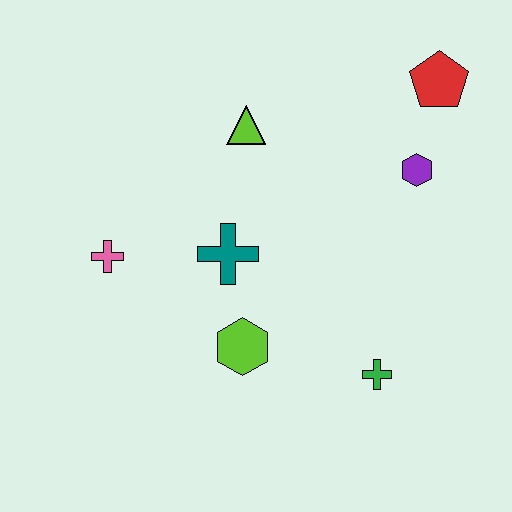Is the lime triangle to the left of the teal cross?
No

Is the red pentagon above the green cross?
Yes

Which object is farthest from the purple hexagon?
The pink cross is farthest from the purple hexagon.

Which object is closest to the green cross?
The lime hexagon is closest to the green cross.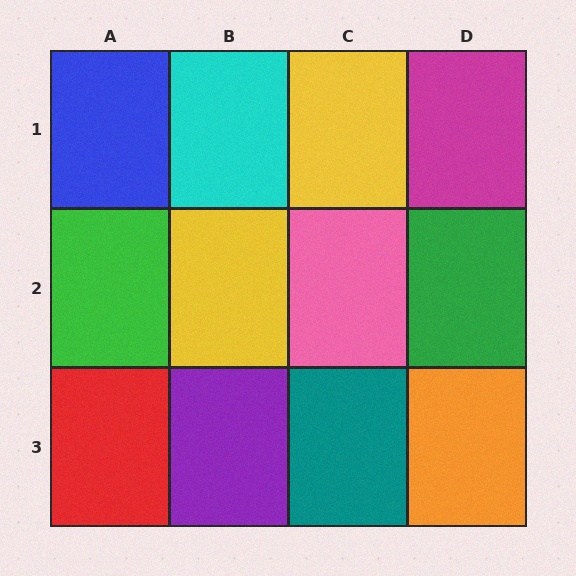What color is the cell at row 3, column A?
Red.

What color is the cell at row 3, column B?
Purple.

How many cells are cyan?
1 cell is cyan.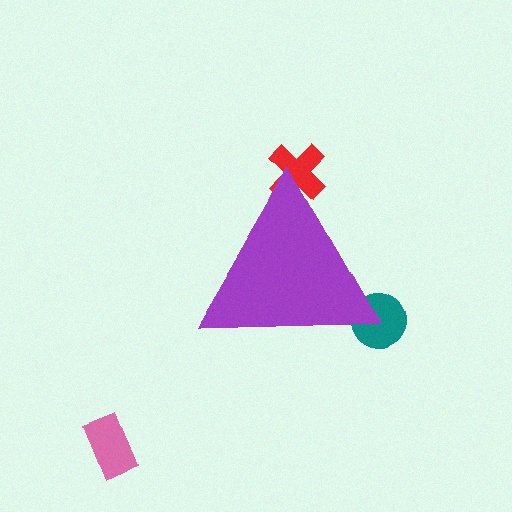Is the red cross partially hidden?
Yes, the red cross is partially hidden behind the purple triangle.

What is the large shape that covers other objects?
A purple triangle.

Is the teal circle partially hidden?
Yes, the teal circle is partially hidden behind the purple triangle.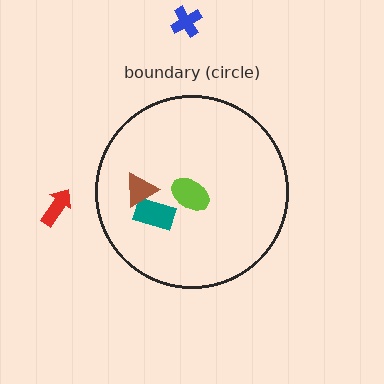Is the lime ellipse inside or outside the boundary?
Inside.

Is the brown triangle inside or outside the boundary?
Inside.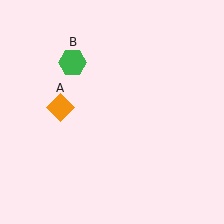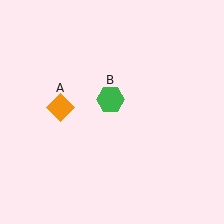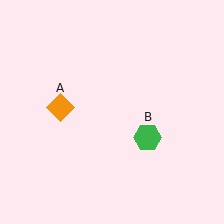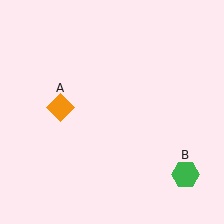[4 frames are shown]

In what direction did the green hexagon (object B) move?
The green hexagon (object B) moved down and to the right.